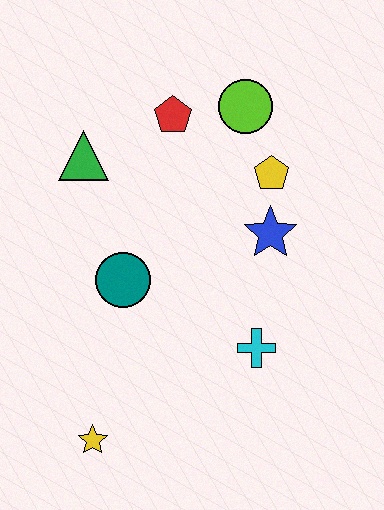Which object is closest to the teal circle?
The green triangle is closest to the teal circle.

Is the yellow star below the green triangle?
Yes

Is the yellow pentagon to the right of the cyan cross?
Yes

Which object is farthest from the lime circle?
The yellow star is farthest from the lime circle.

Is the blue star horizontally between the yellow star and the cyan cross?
No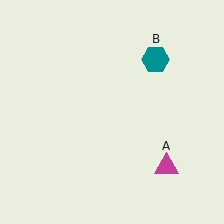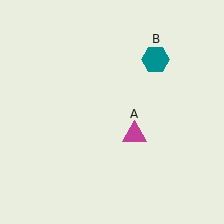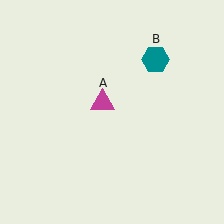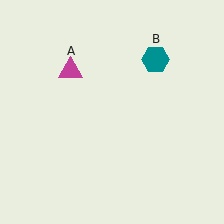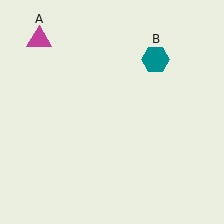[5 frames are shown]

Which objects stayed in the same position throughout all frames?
Teal hexagon (object B) remained stationary.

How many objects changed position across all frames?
1 object changed position: magenta triangle (object A).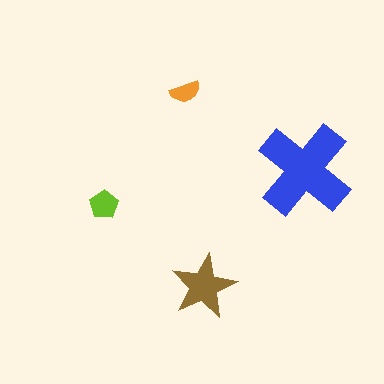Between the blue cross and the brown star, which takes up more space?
The blue cross.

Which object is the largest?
The blue cross.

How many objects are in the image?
There are 4 objects in the image.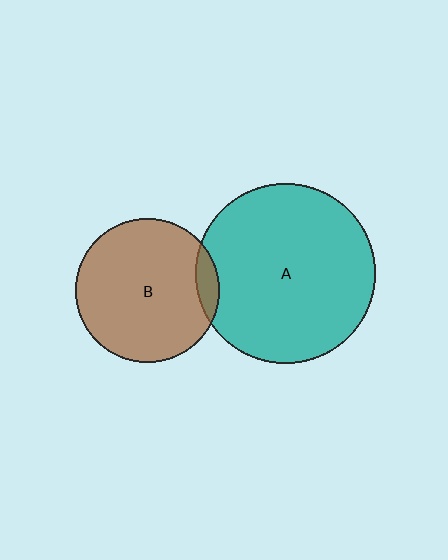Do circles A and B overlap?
Yes.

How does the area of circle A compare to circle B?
Approximately 1.6 times.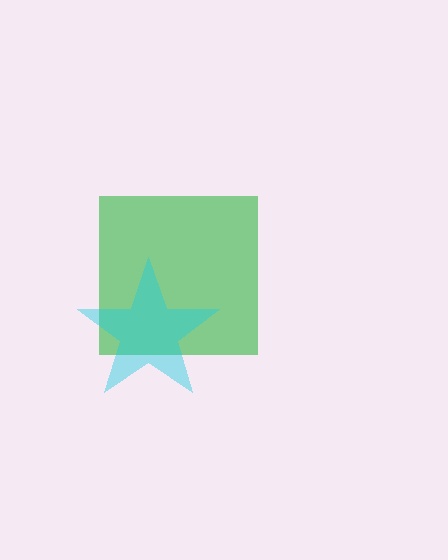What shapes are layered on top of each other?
The layered shapes are: a green square, a cyan star.